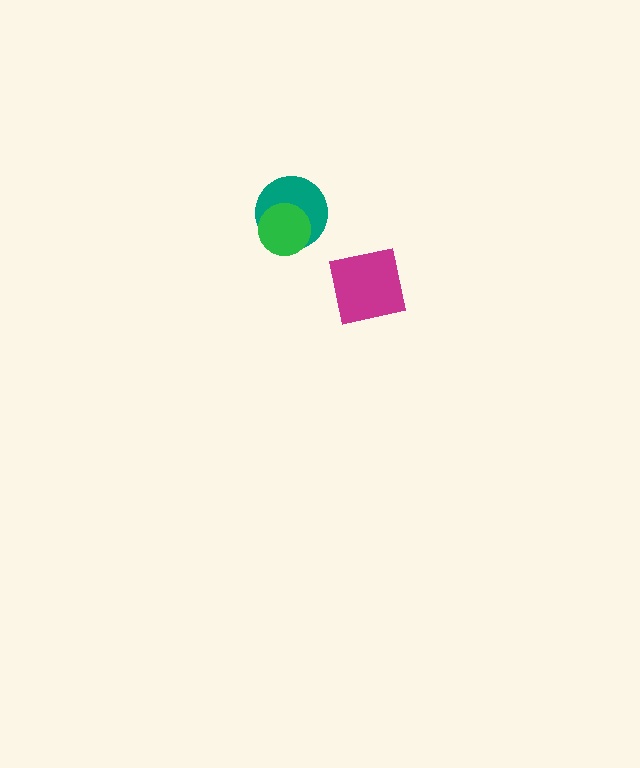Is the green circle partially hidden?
No, no other shape covers it.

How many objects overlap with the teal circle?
1 object overlaps with the teal circle.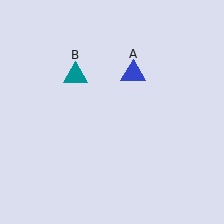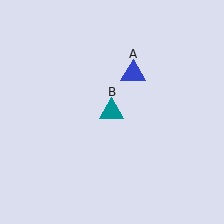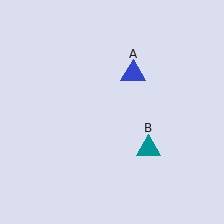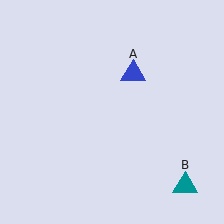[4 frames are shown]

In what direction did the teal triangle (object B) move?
The teal triangle (object B) moved down and to the right.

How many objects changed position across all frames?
1 object changed position: teal triangle (object B).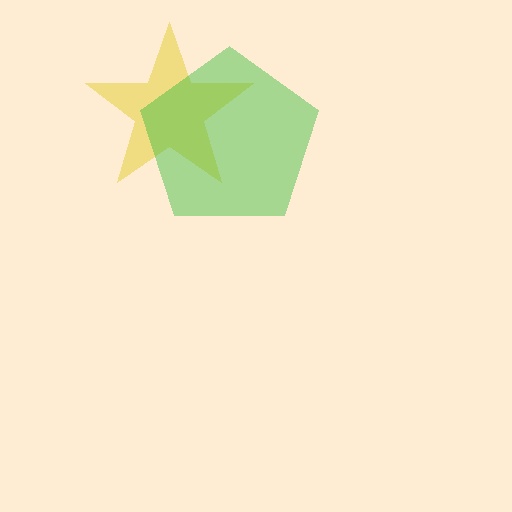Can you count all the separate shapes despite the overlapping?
Yes, there are 2 separate shapes.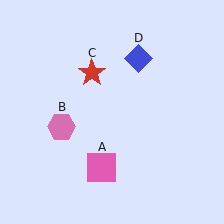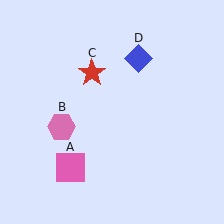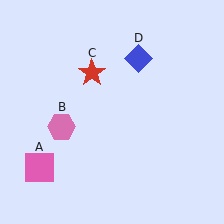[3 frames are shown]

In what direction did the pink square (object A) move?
The pink square (object A) moved left.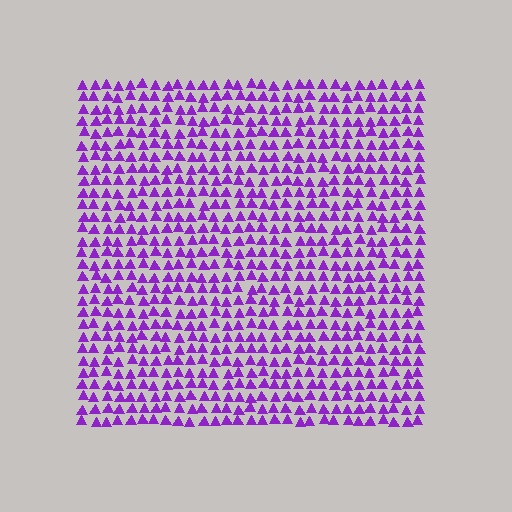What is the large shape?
The large shape is a square.